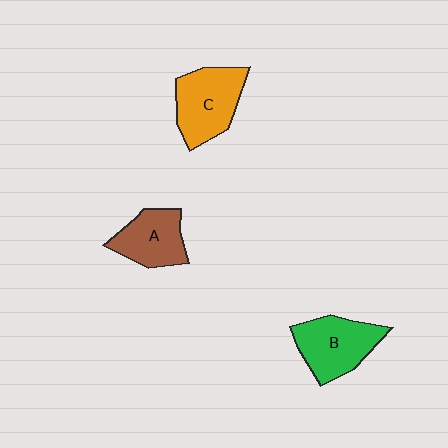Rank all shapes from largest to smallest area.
From largest to smallest: C (orange), B (green), A (brown).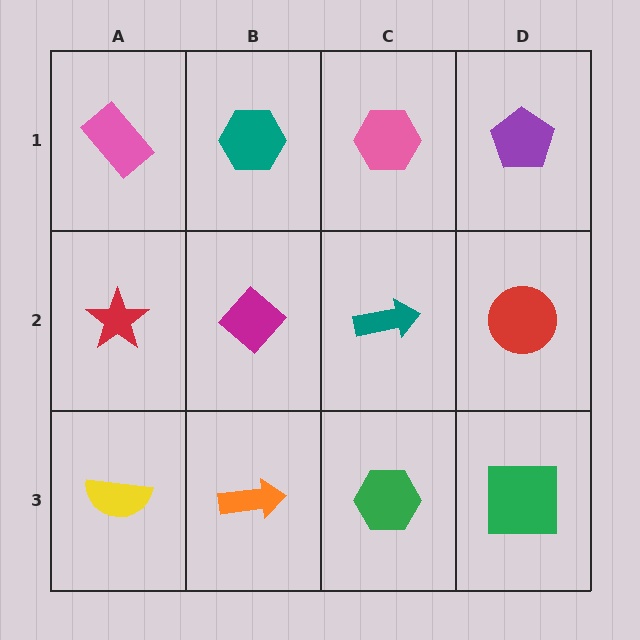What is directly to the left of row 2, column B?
A red star.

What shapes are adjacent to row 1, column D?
A red circle (row 2, column D), a pink hexagon (row 1, column C).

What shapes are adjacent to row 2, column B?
A teal hexagon (row 1, column B), an orange arrow (row 3, column B), a red star (row 2, column A), a teal arrow (row 2, column C).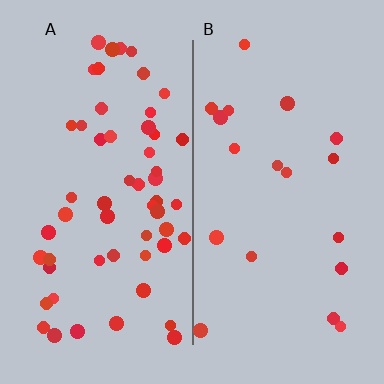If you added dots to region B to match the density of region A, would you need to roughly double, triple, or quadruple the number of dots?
Approximately triple.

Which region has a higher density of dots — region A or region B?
A (the left).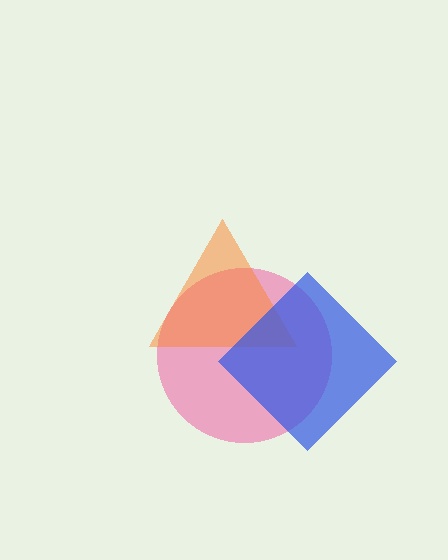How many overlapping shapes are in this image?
There are 3 overlapping shapes in the image.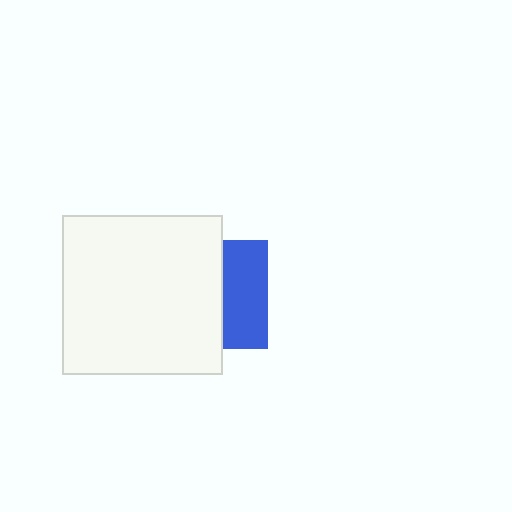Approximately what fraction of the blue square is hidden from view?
Roughly 59% of the blue square is hidden behind the white square.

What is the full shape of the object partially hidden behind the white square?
The partially hidden object is a blue square.